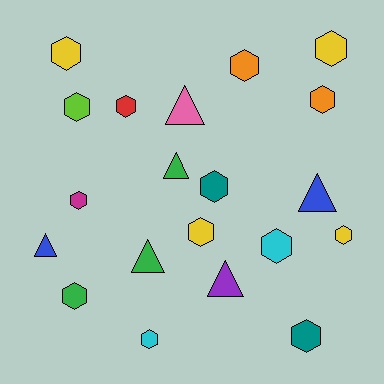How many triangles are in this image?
There are 6 triangles.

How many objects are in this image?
There are 20 objects.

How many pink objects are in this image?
There is 1 pink object.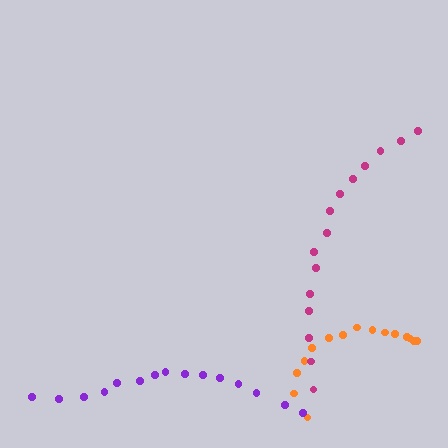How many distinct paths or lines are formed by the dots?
There are 3 distinct paths.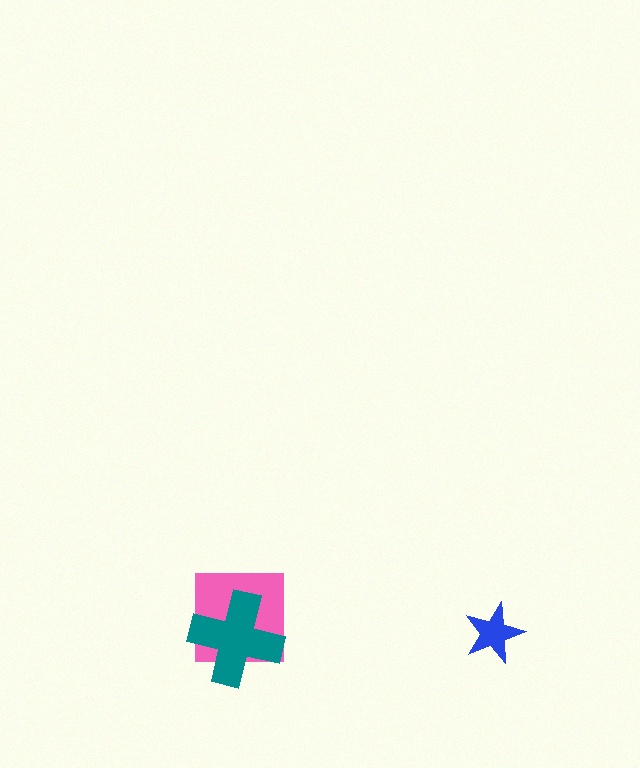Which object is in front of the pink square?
The teal cross is in front of the pink square.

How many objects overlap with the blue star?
0 objects overlap with the blue star.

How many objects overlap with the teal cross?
1 object overlaps with the teal cross.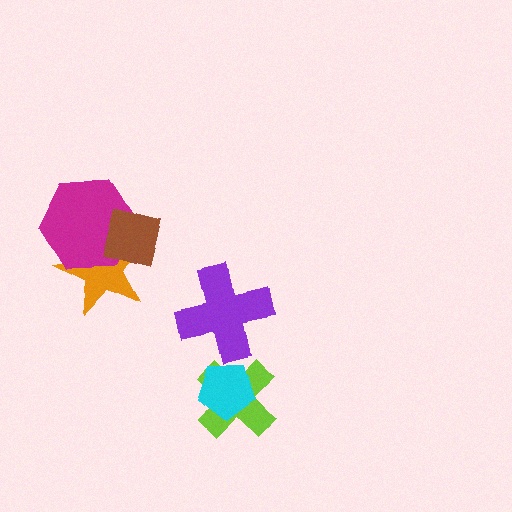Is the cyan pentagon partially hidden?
No, no other shape covers it.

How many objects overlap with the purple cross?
0 objects overlap with the purple cross.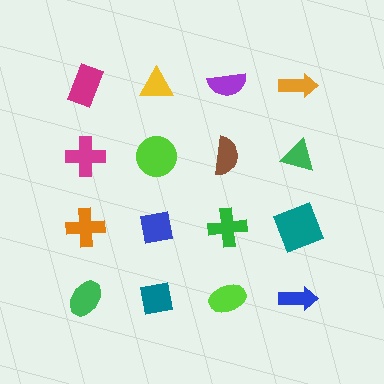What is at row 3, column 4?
A teal square.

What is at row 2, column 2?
A lime circle.